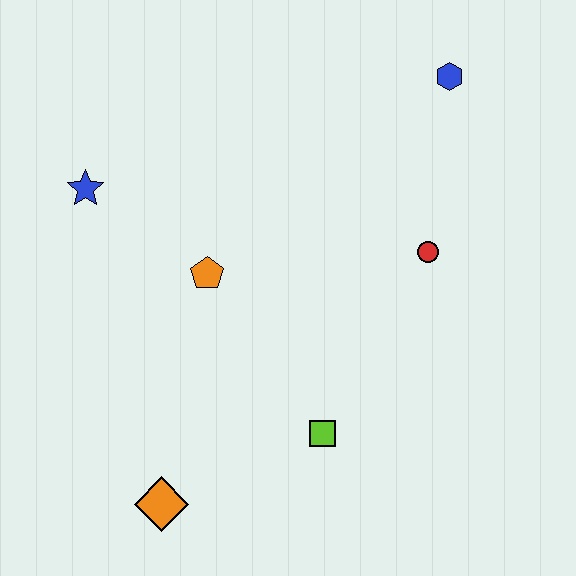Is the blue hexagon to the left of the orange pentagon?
No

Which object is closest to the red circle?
The blue hexagon is closest to the red circle.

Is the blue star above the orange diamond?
Yes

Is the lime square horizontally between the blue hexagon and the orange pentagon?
Yes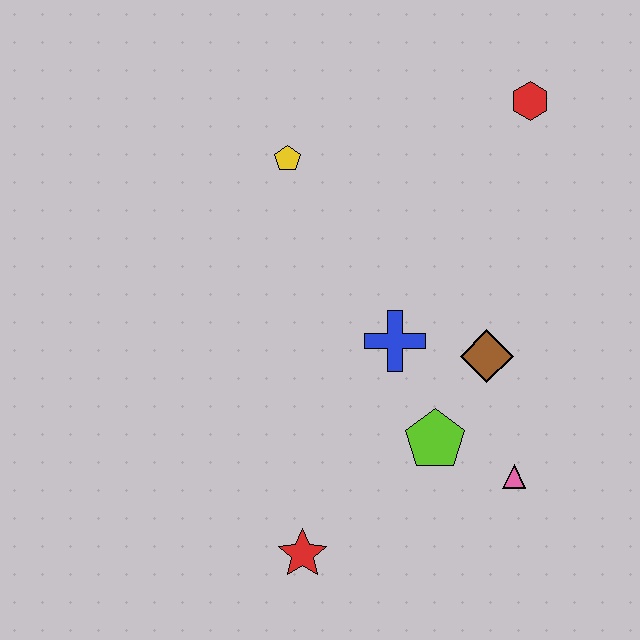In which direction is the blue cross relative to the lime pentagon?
The blue cross is above the lime pentagon.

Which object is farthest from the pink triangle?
The yellow pentagon is farthest from the pink triangle.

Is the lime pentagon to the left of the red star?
No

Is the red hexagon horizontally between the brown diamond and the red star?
No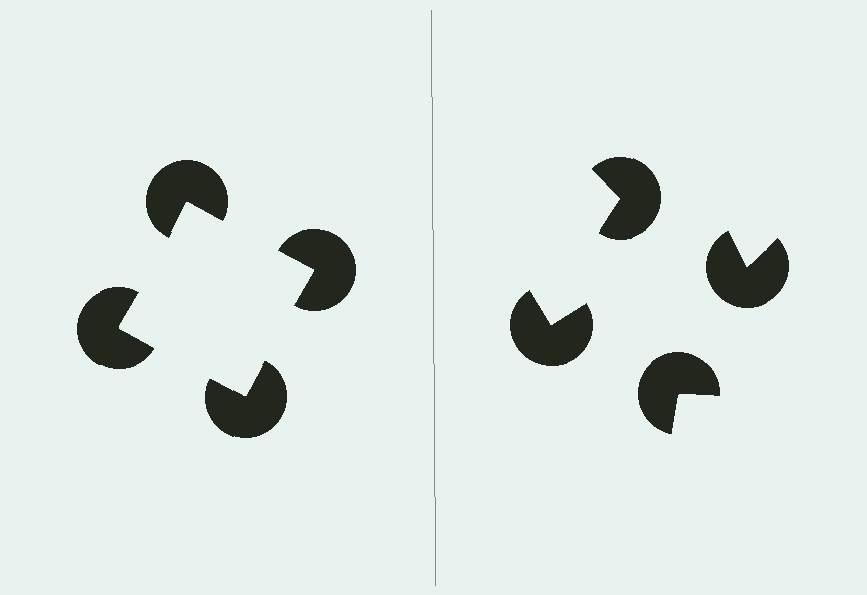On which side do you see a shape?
An illusory square appears on the left side. On the right side the wedge cuts are rotated, so no coherent shape forms.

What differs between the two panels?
The pac-man discs are positioned identically on both sides; only the wedge orientations differ. On the left they align to a square; on the right they are misaligned.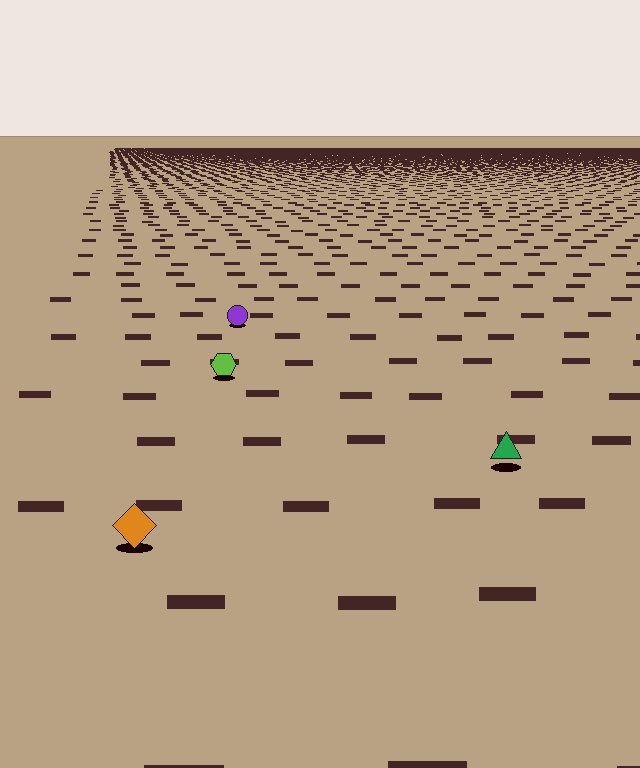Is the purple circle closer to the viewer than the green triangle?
No. The green triangle is closer — you can tell from the texture gradient: the ground texture is coarser near it.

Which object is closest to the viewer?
The orange diamond is closest. The texture marks near it are larger and more spread out.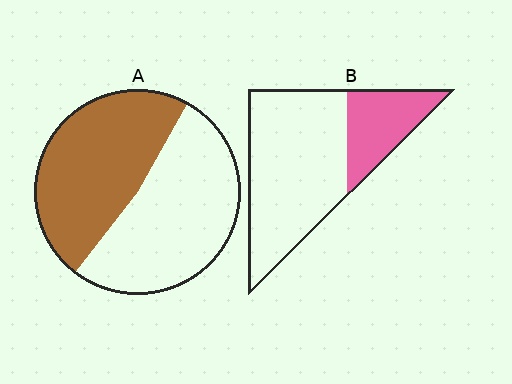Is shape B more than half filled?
No.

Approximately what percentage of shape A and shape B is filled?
A is approximately 50% and B is approximately 25%.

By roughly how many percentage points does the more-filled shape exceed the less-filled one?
By roughly 20 percentage points (A over B).